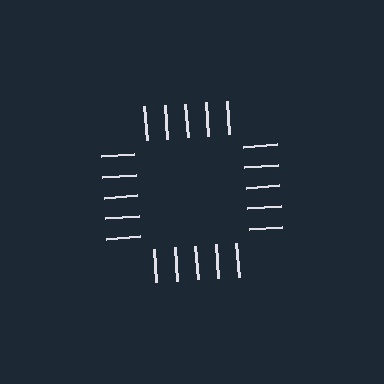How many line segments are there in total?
20 — 5 along each of the 4 edges.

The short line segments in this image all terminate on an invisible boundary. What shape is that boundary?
An illusory square — the line segments terminate on its edges but no continuous stroke is drawn.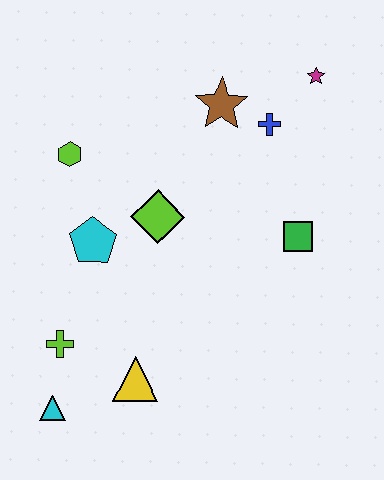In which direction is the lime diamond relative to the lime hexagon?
The lime diamond is to the right of the lime hexagon.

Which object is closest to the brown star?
The blue cross is closest to the brown star.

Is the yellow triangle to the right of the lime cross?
Yes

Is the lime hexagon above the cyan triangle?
Yes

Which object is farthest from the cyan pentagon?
The magenta star is farthest from the cyan pentagon.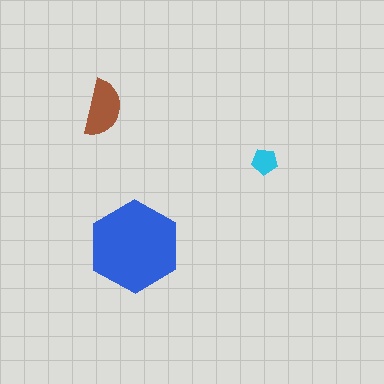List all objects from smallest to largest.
The cyan pentagon, the brown semicircle, the blue hexagon.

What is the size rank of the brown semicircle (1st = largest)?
2nd.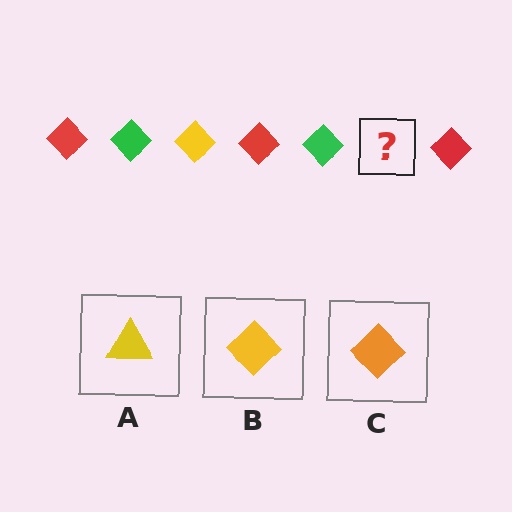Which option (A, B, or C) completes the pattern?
B.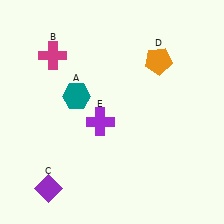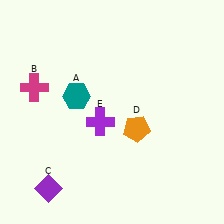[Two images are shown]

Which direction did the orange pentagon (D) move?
The orange pentagon (D) moved down.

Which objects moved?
The objects that moved are: the magenta cross (B), the orange pentagon (D).